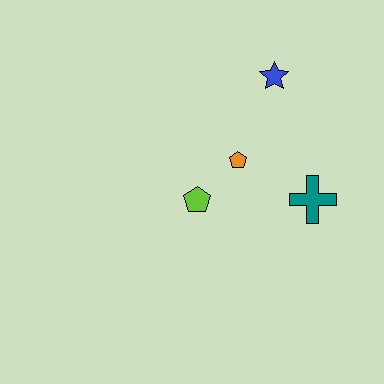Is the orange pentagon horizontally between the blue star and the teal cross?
No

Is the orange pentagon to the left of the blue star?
Yes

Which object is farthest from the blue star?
The lime pentagon is farthest from the blue star.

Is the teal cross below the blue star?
Yes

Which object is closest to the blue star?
The orange pentagon is closest to the blue star.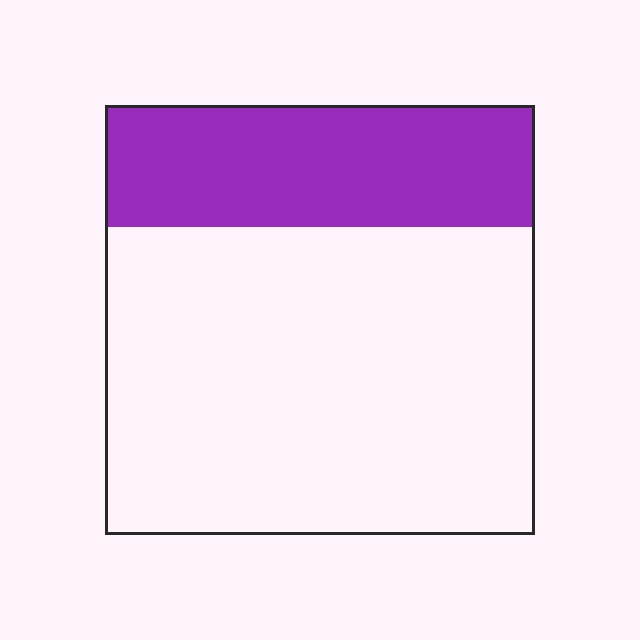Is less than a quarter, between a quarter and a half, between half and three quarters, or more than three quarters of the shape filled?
Between a quarter and a half.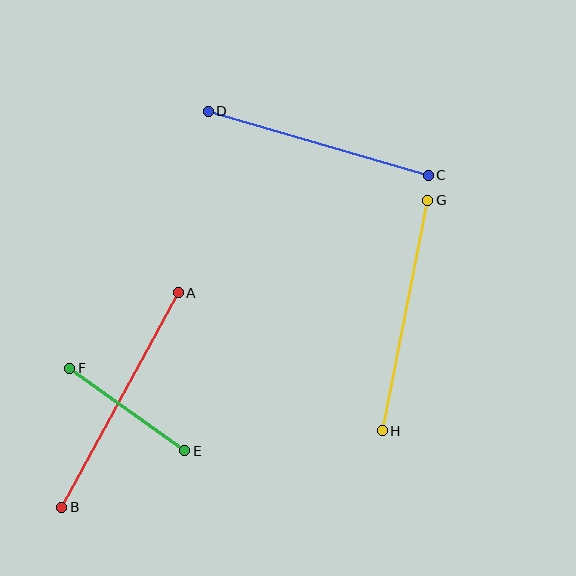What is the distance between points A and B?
The distance is approximately 244 pixels.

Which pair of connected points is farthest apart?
Points A and B are farthest apart.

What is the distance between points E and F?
The distance is approximately 142 pixels.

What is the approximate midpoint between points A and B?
The midpoint is at approximately (120, 400) pixels.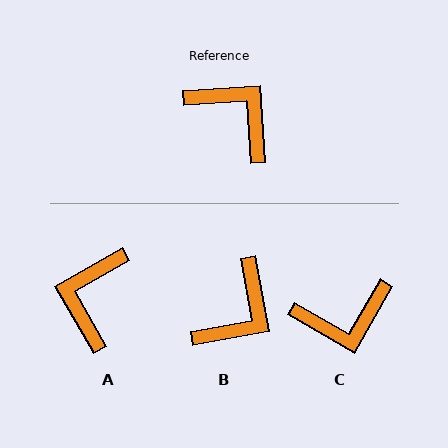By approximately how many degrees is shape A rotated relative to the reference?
Approximately 116 degrees counter-clockwise.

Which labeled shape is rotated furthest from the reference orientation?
C, about 123 degrees away.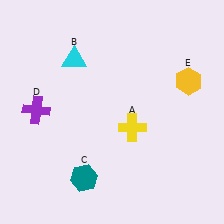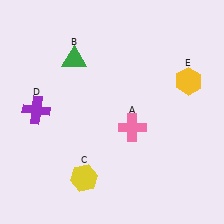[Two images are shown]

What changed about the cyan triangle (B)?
In Image 1, B is cyan. In Image 2, it changed to green.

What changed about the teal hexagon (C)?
In Image 1, C is teal. In Image 2, it changed to yellow.